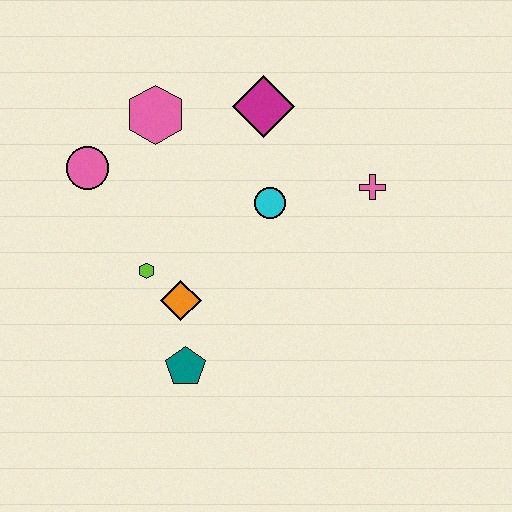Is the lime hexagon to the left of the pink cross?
Yes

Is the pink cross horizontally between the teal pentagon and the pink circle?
No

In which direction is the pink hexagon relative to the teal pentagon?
The pink hexagon is above the teal pentagon.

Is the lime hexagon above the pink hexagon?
No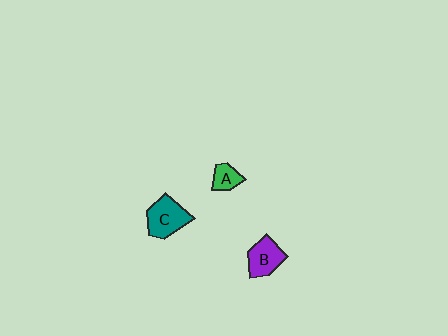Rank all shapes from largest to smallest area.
From largest to smallest: C (teal), B (purple), A (green).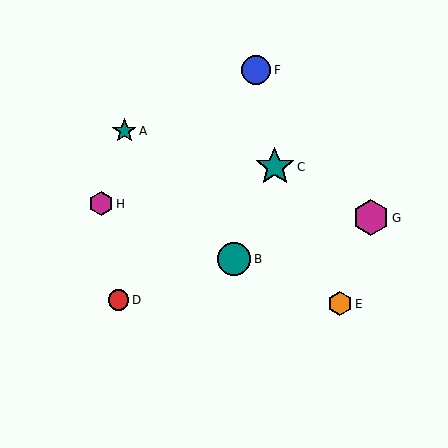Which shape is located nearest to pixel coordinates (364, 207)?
The magenta hexagon (labeled G) at (371, 218) is nearest to that location.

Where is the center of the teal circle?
The center of the teal circle is at (234, 259).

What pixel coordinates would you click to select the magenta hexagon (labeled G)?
Click at (371, 218) to select the magenta hexagon G.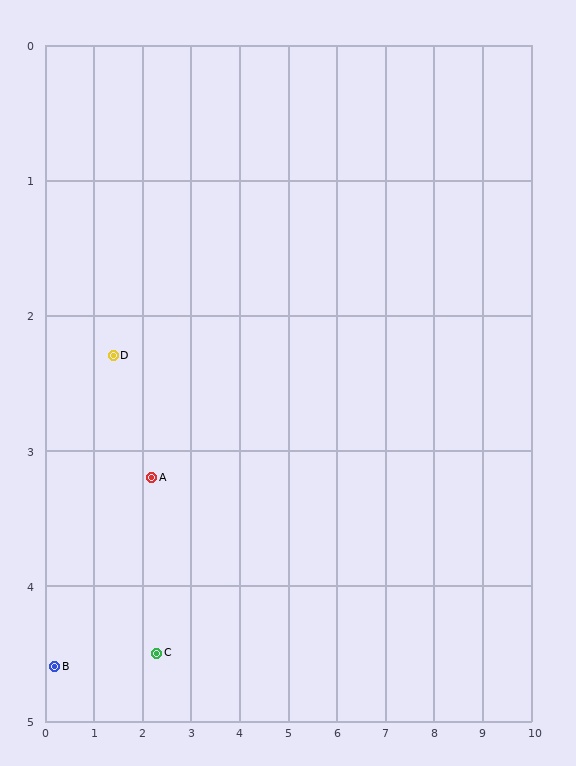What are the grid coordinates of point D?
Point D is at approximately (1.4, 2.3).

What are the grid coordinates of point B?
Point B is at approximately (0.2, 4.6).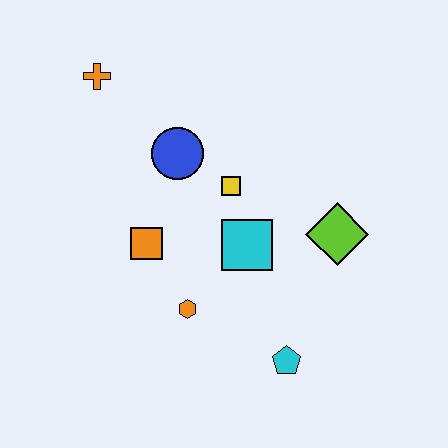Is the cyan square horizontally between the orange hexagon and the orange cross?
No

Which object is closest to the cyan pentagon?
The orange hexagon is closest to the cyan pentagon.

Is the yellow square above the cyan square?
Yes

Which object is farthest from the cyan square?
The orange cross is farthest from the cyan square.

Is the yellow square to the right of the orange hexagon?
Yes